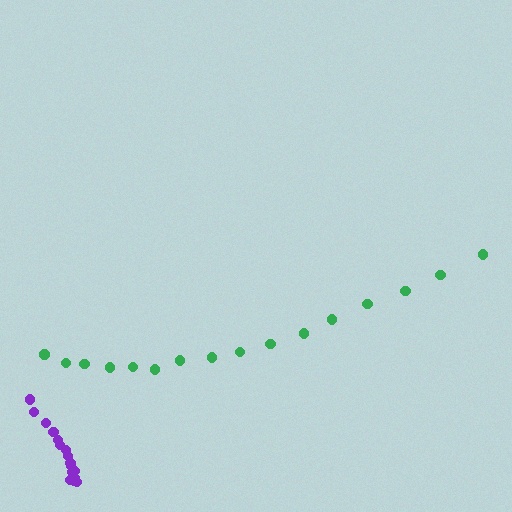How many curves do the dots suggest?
There are 2 distinct paths.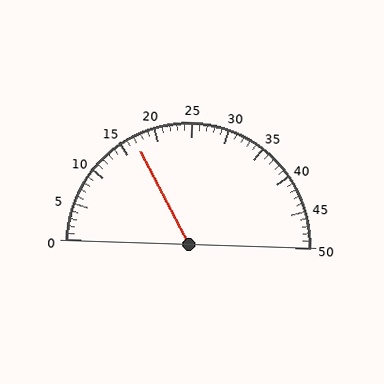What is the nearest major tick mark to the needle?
The nearest major tick mark is 15.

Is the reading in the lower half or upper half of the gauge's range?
The reading is in the lower half of the range (0 to 50).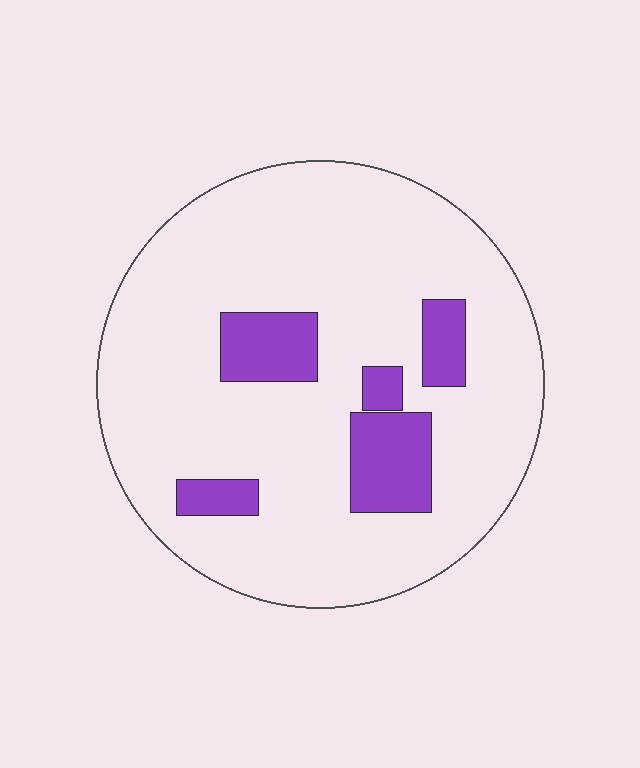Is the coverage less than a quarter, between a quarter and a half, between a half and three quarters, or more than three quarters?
Less than a quarter.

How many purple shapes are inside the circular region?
5.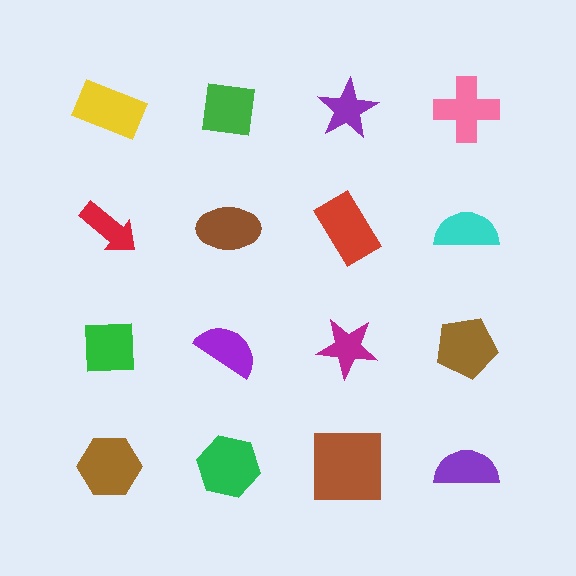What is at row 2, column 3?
A red rectangle.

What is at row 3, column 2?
A purple semicircle.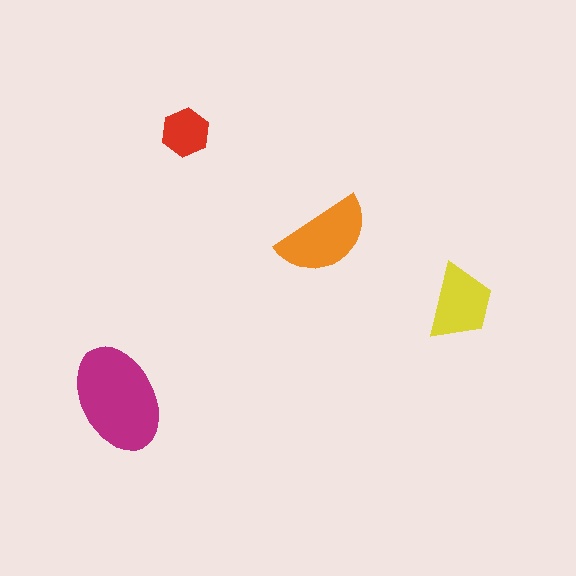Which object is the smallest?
The red hexagon.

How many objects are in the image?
There are 4 objects in the image.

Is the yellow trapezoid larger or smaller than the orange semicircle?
Smaller.